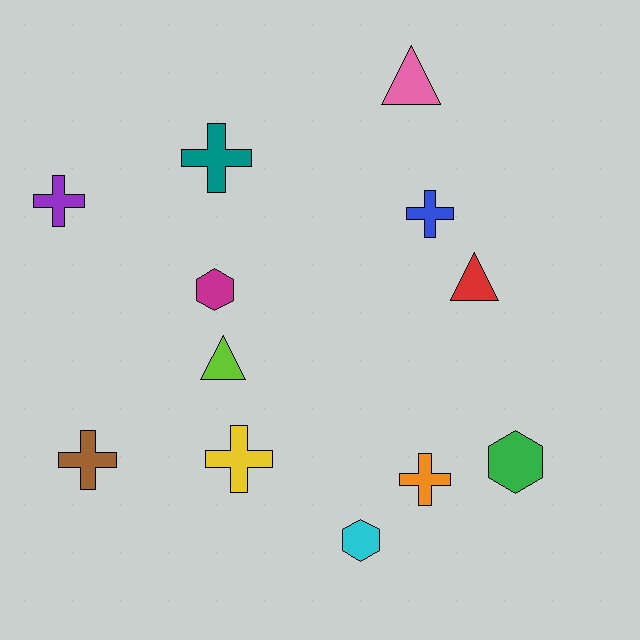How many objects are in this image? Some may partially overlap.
There are 12 objects.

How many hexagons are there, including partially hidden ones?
There are 3 hexagons.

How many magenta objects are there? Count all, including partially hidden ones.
There is 1 magenta object.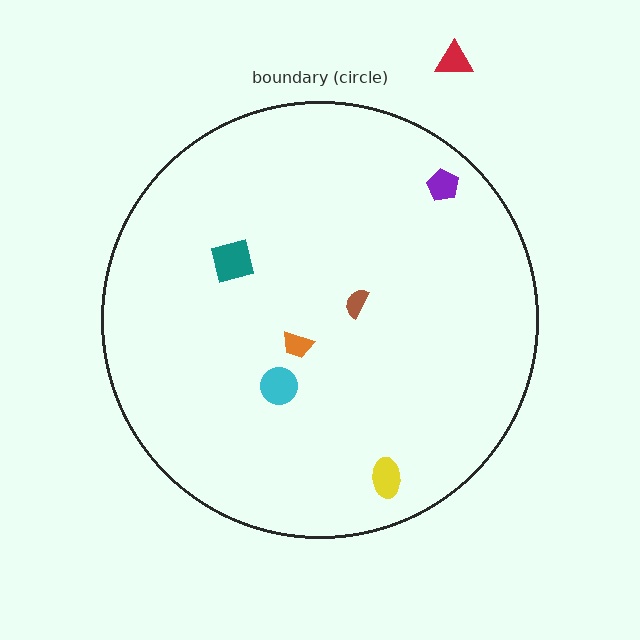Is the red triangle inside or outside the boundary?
Outside.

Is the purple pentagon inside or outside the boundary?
Inside.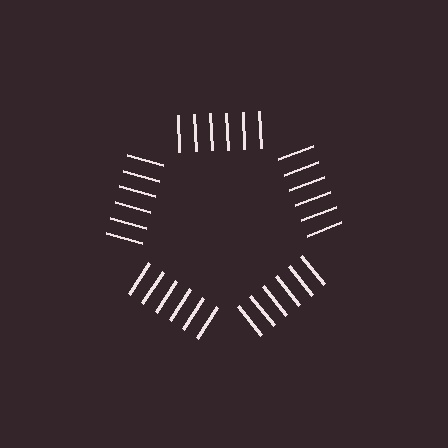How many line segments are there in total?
30 — 6 along each of the 5 edges.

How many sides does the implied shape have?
5 sides — the line-ends trace a pentagon.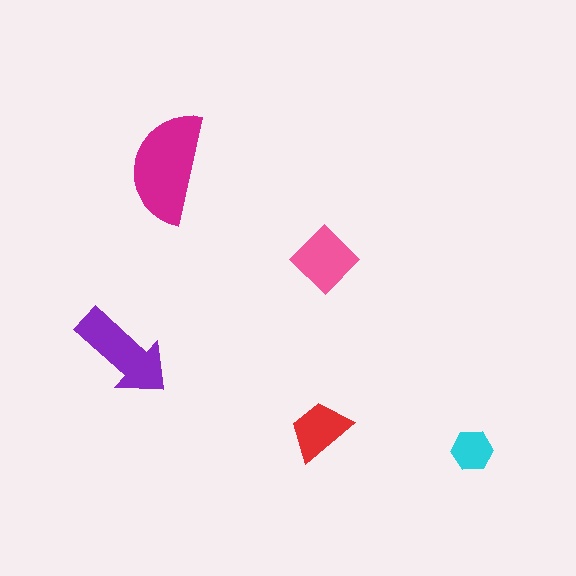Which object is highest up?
The magenta semicircle is topmost.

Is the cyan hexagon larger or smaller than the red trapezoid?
Smaller.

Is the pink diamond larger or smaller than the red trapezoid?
Larger.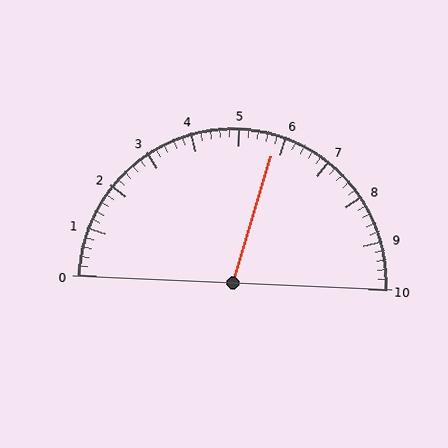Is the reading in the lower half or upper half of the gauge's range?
The reading is in the upper half of the range (0 to 10).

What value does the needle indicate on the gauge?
The needle indicates approximately 5.8.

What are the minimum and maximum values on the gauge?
The gauge ranges from 0 to 10.